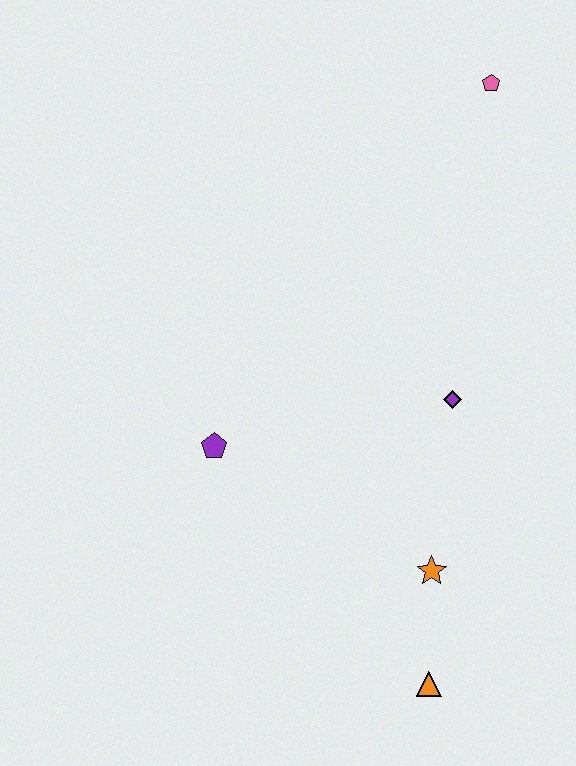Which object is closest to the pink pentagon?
The purple diamond is closest to the pink pentagon.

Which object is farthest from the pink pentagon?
The orange triangle is farthest from the pink pentagon.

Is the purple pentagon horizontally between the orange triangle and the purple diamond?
No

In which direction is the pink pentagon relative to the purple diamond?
The pink pentagon is above the purple diamond.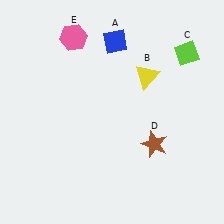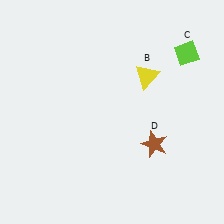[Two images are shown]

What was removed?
The blue diamond (A), the pink hexagon (E) were removed in Image 2.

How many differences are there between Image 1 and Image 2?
There are 2 differences between the two images.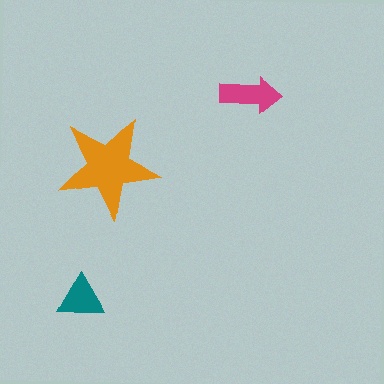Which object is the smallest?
The teal triangle.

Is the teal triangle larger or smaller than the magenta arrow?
Smaller.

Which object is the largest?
The orange star.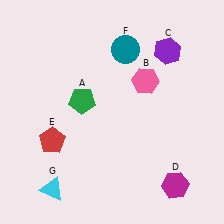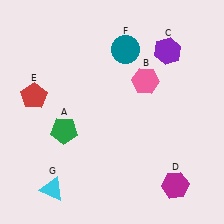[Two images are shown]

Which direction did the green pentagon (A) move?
The green pentagon (A) moved down.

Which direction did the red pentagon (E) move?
The red pentagon (E) moved up.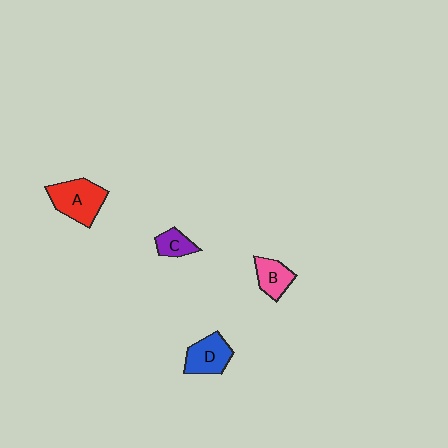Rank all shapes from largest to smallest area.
From largest to smallest: A (red), D (blue), B (pink), C (purple).